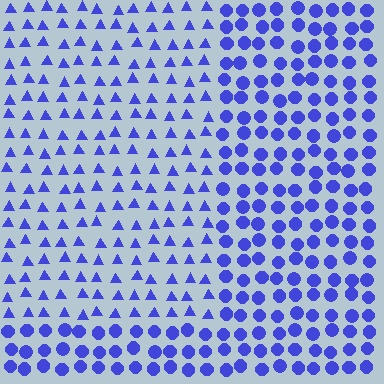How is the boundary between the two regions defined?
The boundary is defined by a change in element shape: triangles inside vs. circles outside. All elements share the same color and spacing.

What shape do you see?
I see a rectangle.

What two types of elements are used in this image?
The image uses triangles inside the rectangle region and circles outside it.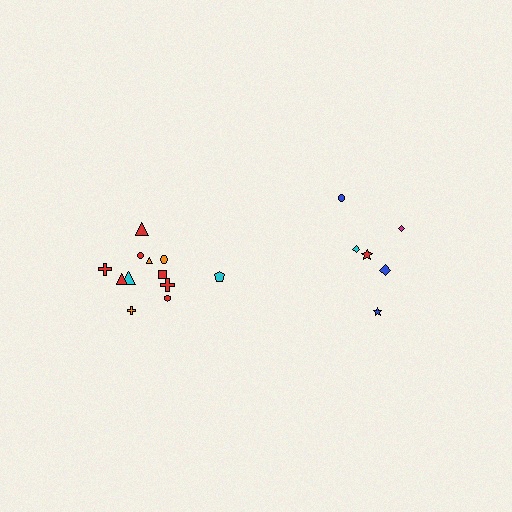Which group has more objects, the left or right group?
The left group.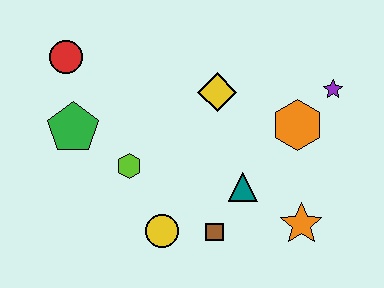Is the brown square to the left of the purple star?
Yes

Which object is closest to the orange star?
The teal triangle is closest to the orange star.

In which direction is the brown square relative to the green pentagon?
The brown square is to the right of the green pentagon.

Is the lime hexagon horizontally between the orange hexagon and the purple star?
No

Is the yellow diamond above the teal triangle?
Yes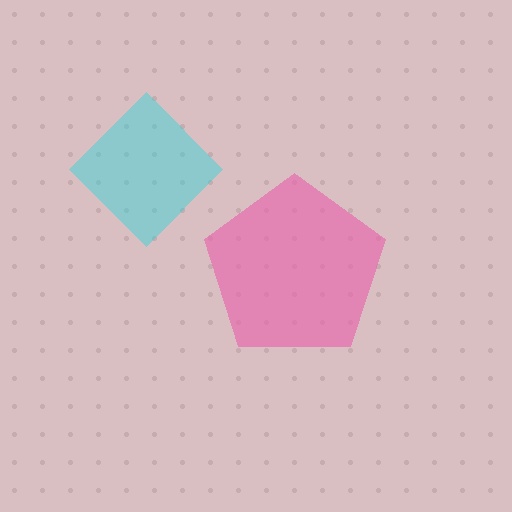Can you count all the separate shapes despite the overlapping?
Yes, there are 2 separate shapes.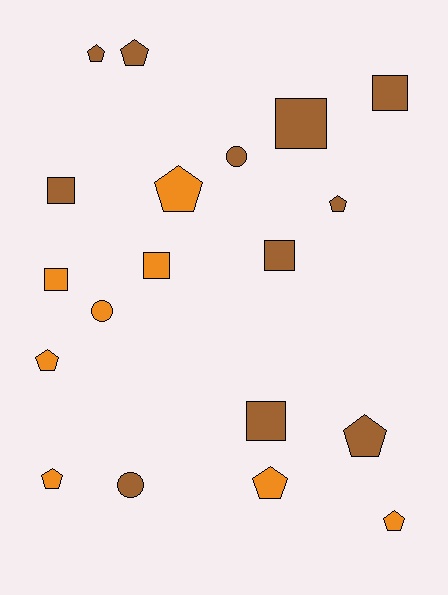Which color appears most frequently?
Brown, with 11 objects.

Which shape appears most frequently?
Pentagon, with 9 objects.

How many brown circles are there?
There are 2 brown circles.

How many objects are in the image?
There are 19 objects.